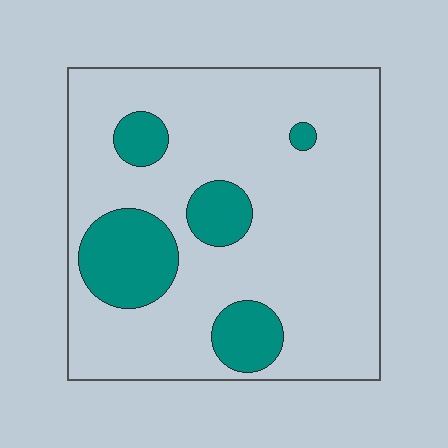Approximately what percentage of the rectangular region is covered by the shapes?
Approximately 20%.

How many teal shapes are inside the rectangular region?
5.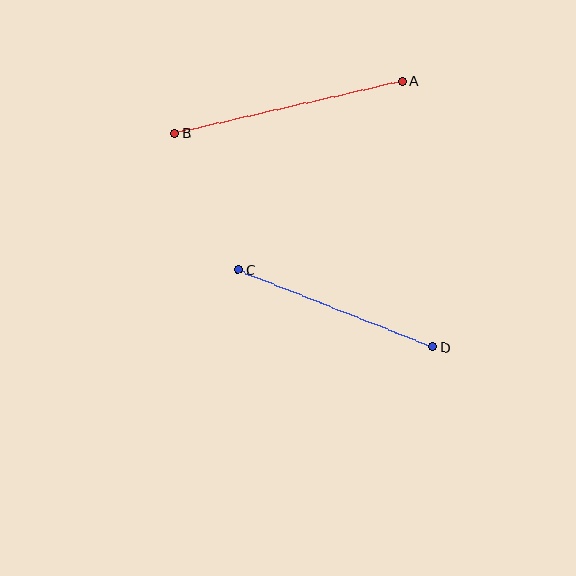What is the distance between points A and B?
The distance is approximately 233 pixels.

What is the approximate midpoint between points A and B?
The midpoint is at approximately (289, 107) pixels.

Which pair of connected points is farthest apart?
Points A and B are farthest apart.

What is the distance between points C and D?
The distance is approximately 209 pixels.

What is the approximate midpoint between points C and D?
The midpoint is at approximately (336, 308) pixels.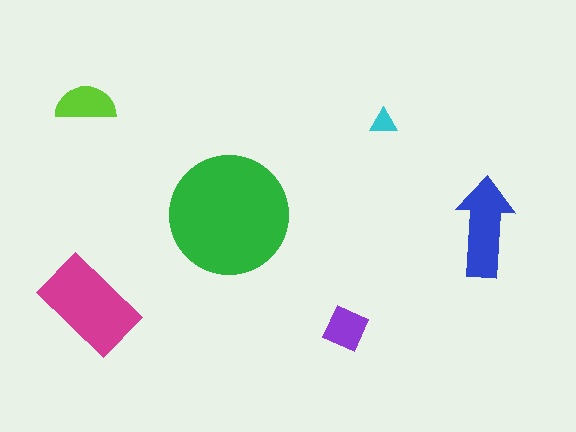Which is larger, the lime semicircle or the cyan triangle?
The lime semicircle.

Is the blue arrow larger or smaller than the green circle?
Smaller.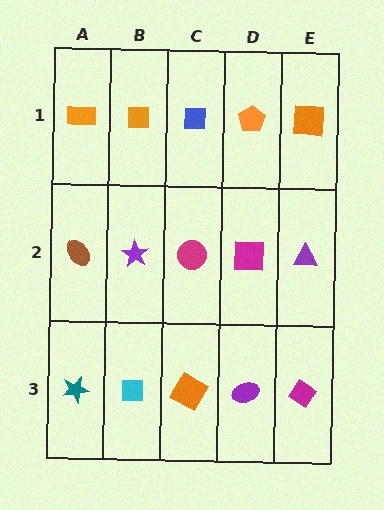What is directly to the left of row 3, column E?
A purple ellipse.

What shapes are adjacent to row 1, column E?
A purple triangle (row 2, column E), an orange pentagon (row 1, column D).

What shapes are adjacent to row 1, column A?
A brown ellipse (row 2, column A), an orange square (row 1, column B).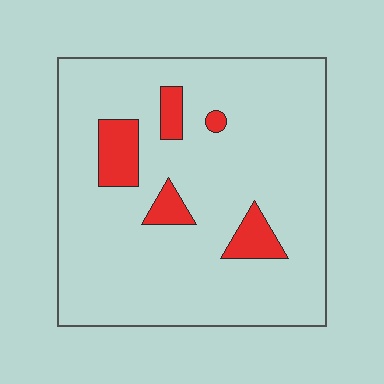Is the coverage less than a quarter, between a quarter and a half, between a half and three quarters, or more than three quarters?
Less than a quarter.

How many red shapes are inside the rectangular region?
5.